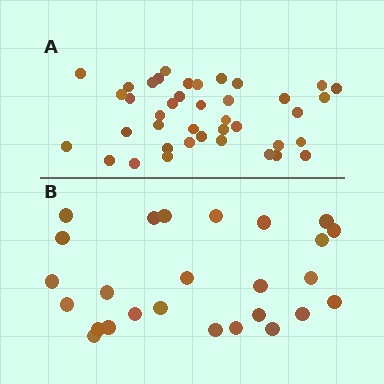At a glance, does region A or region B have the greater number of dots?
Region A (the top region) has more dots.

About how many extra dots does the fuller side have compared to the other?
Region A has approximately 15 more dots than region B.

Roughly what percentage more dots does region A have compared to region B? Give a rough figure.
About 55% more.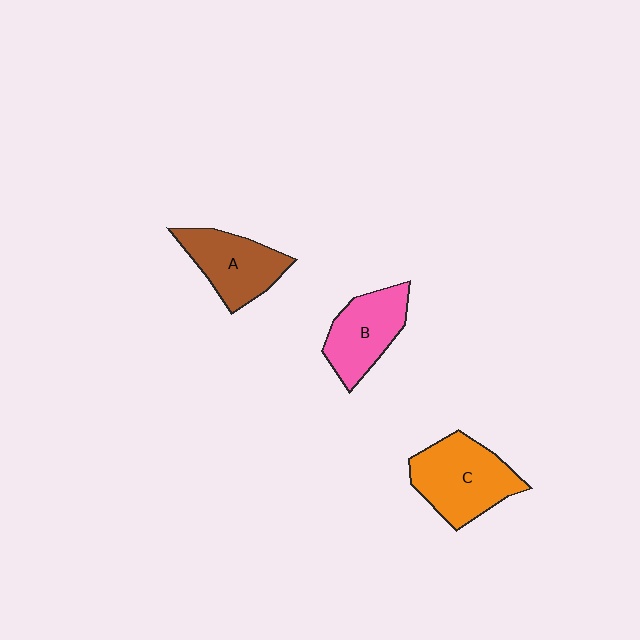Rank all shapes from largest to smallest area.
From largest to smallest: C (orange), A (brown), B (pink).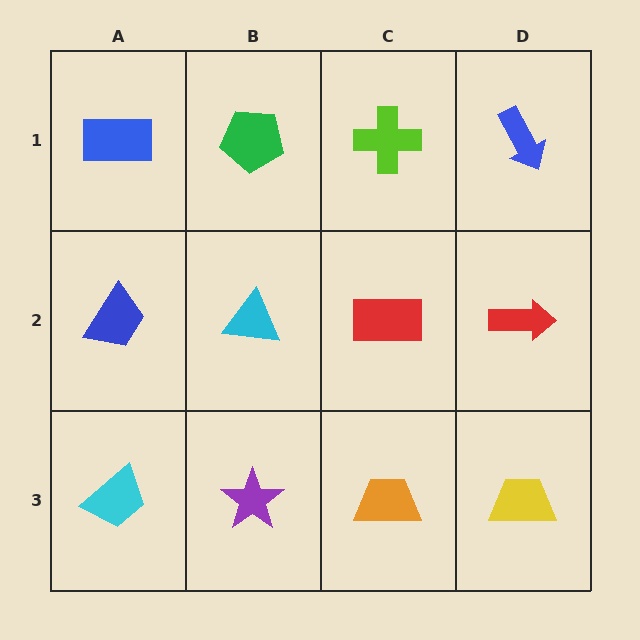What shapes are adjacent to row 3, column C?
A red rectangle (row 2, column C), a purple star (row 3, column B), a yellow trapezoid (row 3, column D).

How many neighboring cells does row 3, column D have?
2.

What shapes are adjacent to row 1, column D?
A red arrow (row 2, column D), a lime cross (row 1, column C).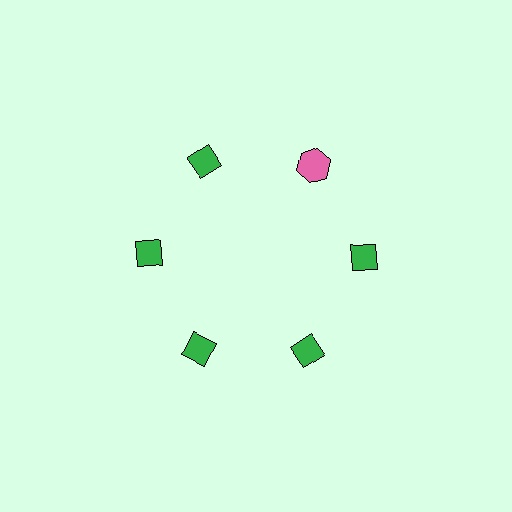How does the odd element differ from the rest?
It differs in both color (pink instead of green) and shape (hexagon instead of diamond).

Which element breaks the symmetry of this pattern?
The pink hexagon at roughly the 1 o'clock position breaks the symmetry. All other shapes are green diamonds.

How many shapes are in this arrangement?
There are 6 shapes arranged in a ring pattern.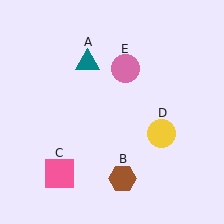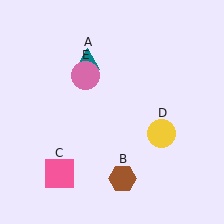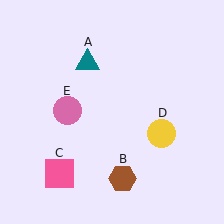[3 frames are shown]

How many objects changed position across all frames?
1 object changed position: pink circle (object E).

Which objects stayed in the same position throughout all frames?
Teal triangle (object A) and brown hexagon (object B) and pink square (object C) and yellow circle (object D) remained stationary.